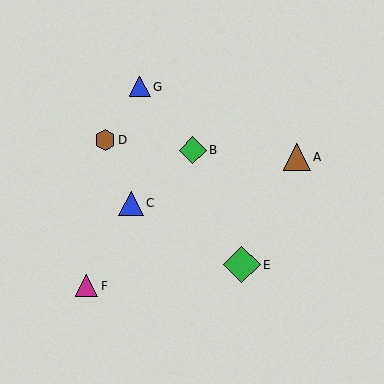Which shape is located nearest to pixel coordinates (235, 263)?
The green diamond (labeled E) at (242, 265) is nearest to that location.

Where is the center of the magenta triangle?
The center of the magenta triangle is at (87, 286).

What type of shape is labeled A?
Shape A is a brown triangle.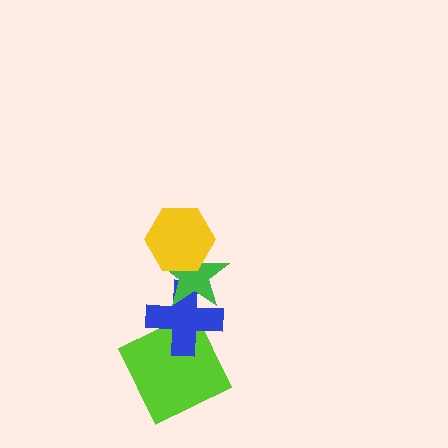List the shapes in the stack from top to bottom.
From top to bottom: the yellow hexagon, the green star, the blue cross, the lime square.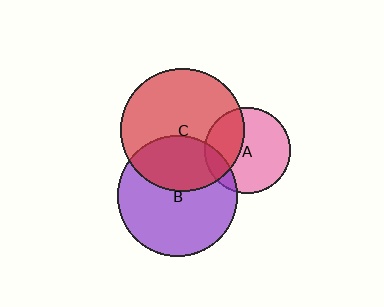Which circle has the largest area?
Circle C (red).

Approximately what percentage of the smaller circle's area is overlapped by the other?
Approximately 35%.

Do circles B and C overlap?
Yes.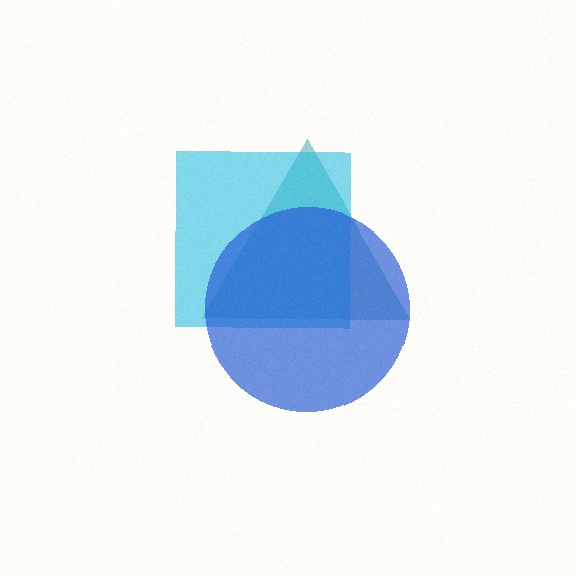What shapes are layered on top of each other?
The layered shapes are: a teal triangle, a cyan square, a blue circle.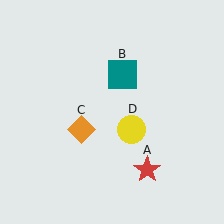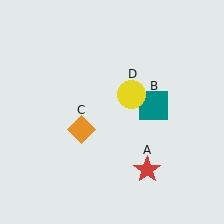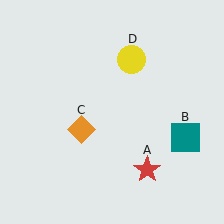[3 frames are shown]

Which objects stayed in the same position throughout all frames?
Red star (object A) and orange diamond (object C) remained stationary.